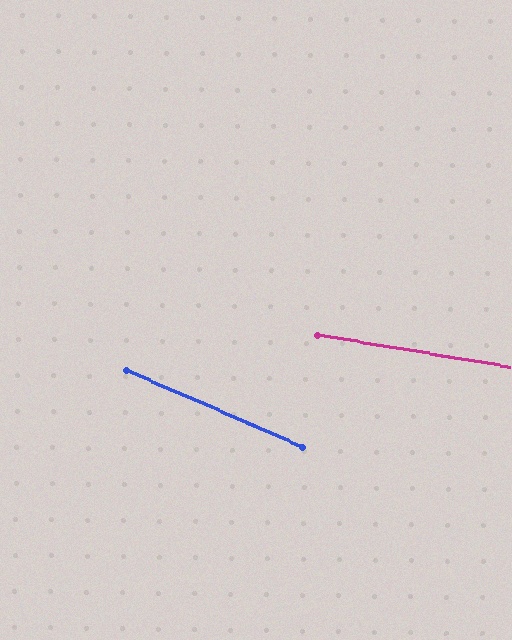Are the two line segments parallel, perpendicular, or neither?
Neither parallel nor perpendicular — they differ by about 14°.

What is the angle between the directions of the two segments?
Approximately 14 degrees.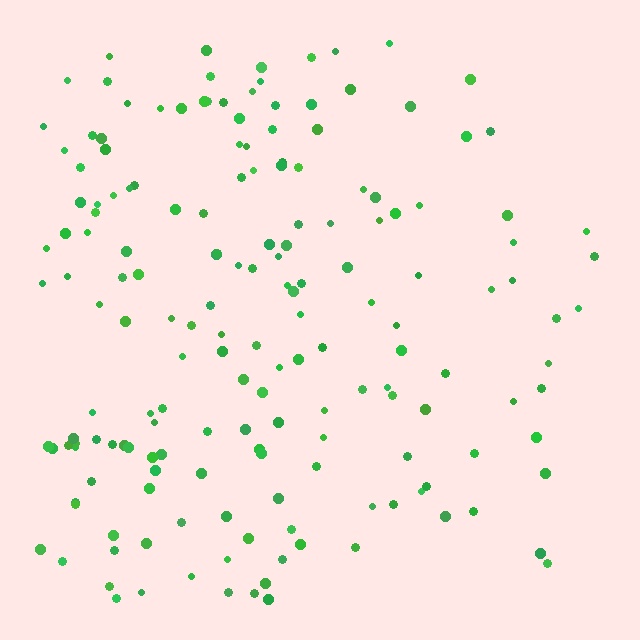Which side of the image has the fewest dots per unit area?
The right.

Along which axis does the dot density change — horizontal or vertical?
Horizontal.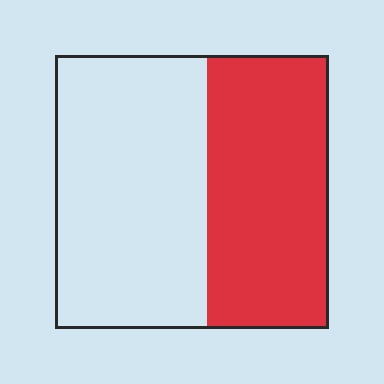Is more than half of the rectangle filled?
No.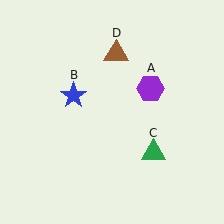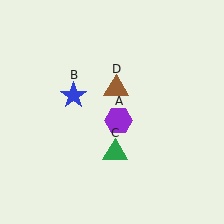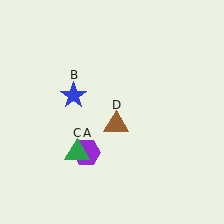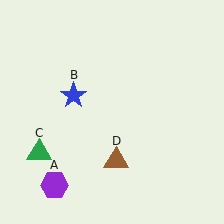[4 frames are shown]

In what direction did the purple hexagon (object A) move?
The purple hexagon (object A) moved down and to the left.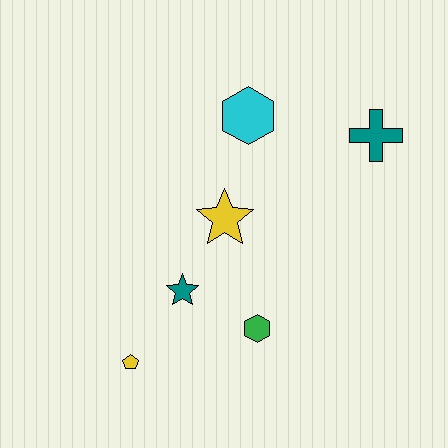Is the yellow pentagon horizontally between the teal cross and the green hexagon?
No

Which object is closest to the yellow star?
The teal star is closest to the yellow star.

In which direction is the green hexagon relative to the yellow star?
The green hexagon is below the yellow star.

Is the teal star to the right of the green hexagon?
No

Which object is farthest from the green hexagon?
The teal cross is farthest from the green hexagon.